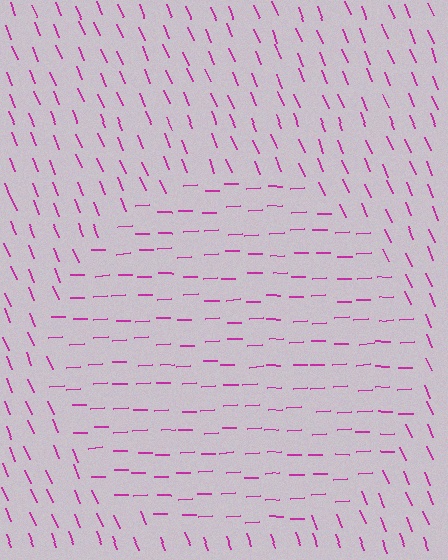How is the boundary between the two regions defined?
The boundary is defined purely by a change in line orientation (approximately 70 degrees difference). All lines are the same color and thickness.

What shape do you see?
I see a circle.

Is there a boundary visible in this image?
Yes, there is a texture boundary formed by a change in line orientation.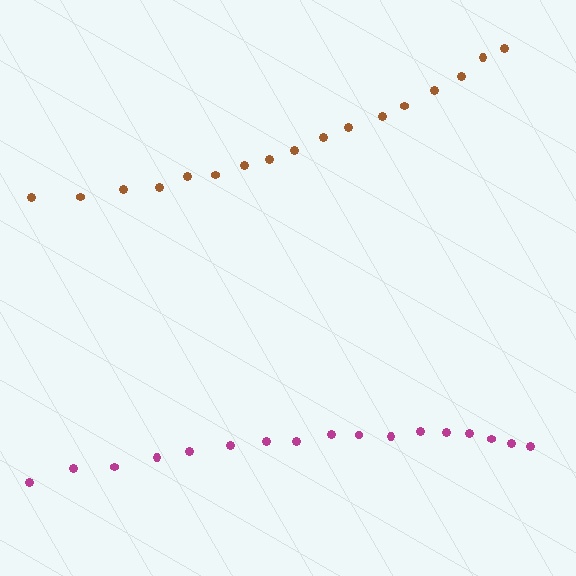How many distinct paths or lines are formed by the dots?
There are 2 distinct paths.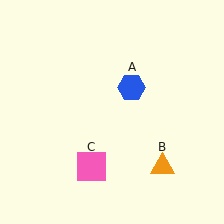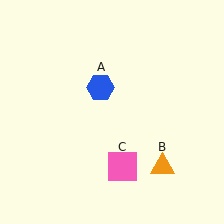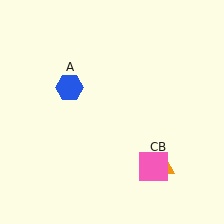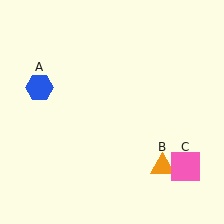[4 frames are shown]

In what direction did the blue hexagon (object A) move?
The blue hexagon (object A) moved left.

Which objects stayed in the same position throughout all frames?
Orange triangle (object B) remained stationary.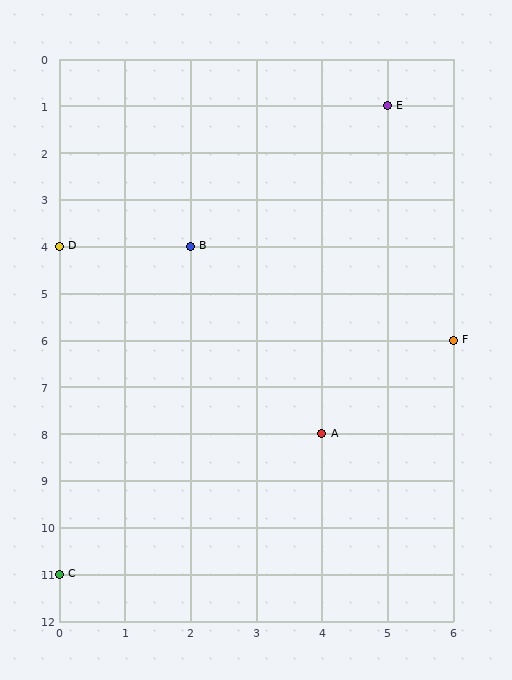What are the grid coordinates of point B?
Point B is at grid coordinates (2, 4).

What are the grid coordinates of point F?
Point F is at grid coordinates (6, 6).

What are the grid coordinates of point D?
Point D is at grid coordinates (0, 4).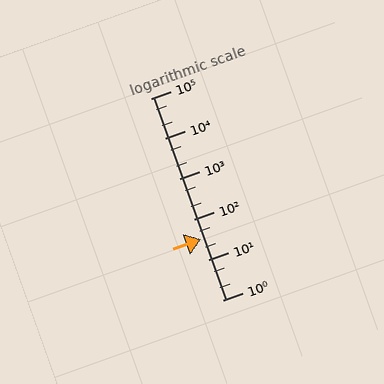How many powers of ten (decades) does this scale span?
The scale spans 5 decades, from 1 to 100000.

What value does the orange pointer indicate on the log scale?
The pointer indicates approximately 32.